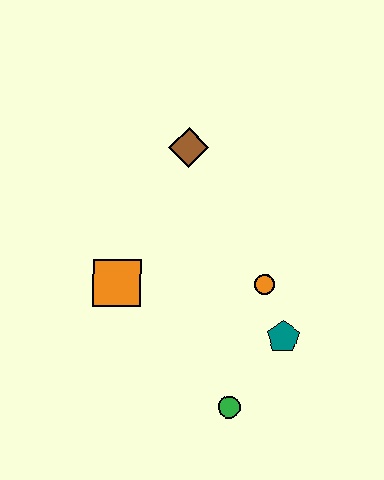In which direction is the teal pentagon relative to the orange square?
The teal pentagon is to the right of the orange square.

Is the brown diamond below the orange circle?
No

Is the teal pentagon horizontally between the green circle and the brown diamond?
No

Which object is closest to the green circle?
The teal pentagon is closest to the green circle.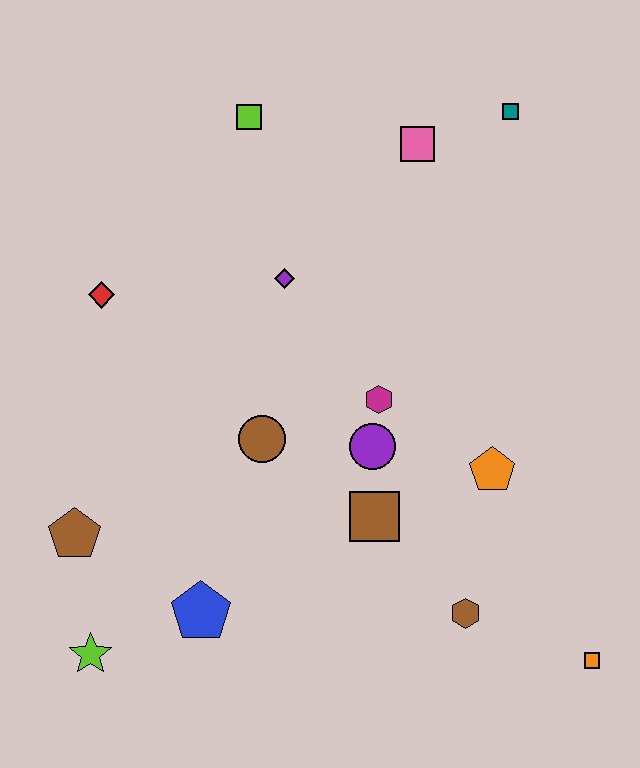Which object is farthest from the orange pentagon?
The lime star is farthest from the orange pentagon.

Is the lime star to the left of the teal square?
Yes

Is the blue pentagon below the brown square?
Yes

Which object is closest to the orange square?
The brown hexagon is closest to the orange square.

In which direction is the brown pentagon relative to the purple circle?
The brown pentagon is to the left of the purple circle.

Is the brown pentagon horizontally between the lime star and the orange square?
No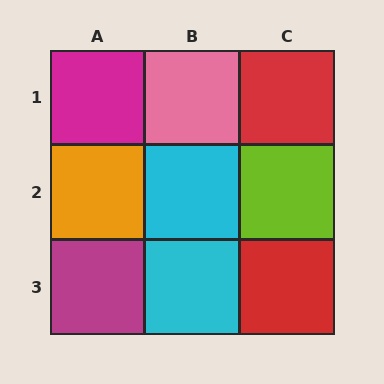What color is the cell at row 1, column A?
Magenta.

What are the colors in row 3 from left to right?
Magenta, cyan, red.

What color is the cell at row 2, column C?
Lime.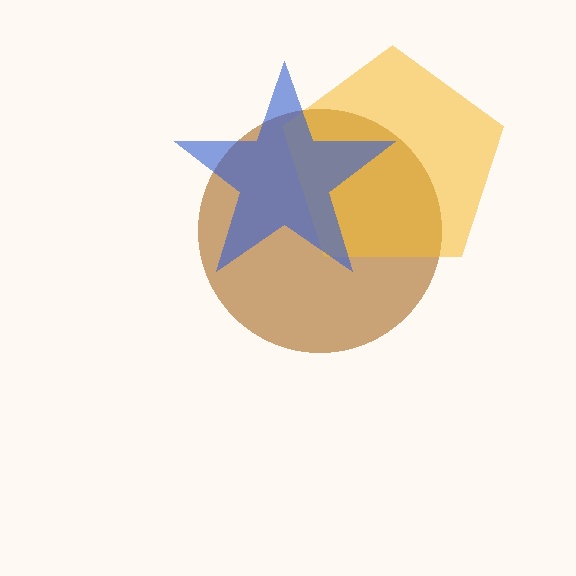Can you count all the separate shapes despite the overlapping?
Yes, there are 3 separate shapes.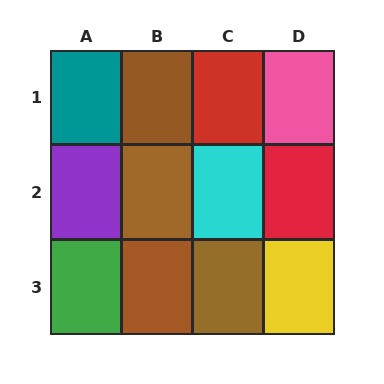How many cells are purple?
1 cell is purple.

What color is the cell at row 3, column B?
Brown.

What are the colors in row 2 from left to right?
Purple, brown, cyan, red.